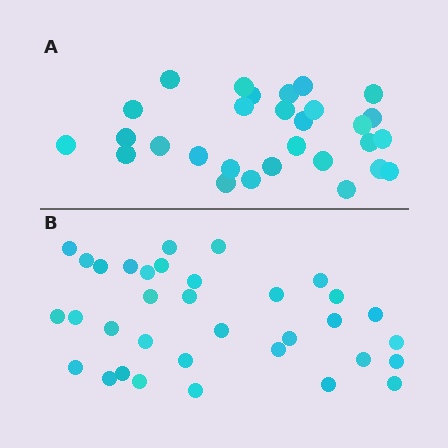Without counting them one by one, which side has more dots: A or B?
Region B (the bottom region) has more dots.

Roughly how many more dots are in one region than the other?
Region B has about 5 more dots than region A.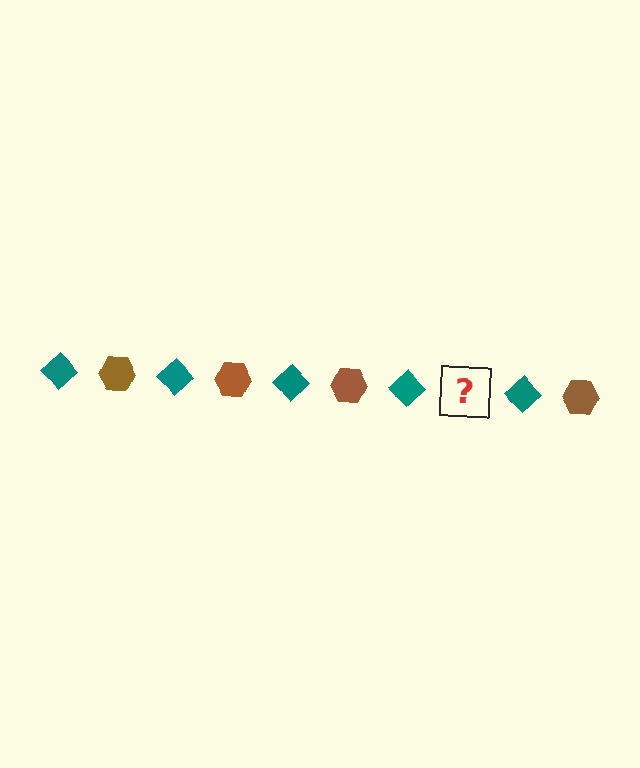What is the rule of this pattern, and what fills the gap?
The rule is that the pattern alternates between teal diamond and brown hexagon. The gap should be filled with a brown hexagon.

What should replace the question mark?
The question mark should be replaced with a brown hexagon.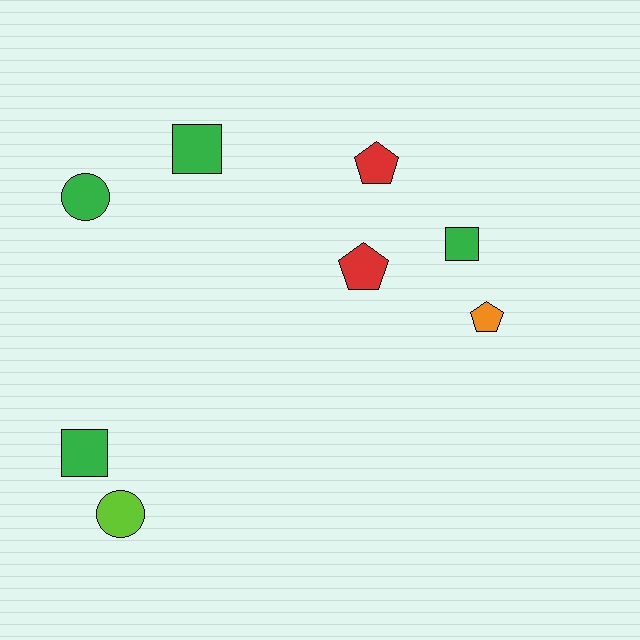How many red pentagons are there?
There are 2 red pentagons.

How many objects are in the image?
There are 8 objects.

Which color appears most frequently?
Green, with 4 objects.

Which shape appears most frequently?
Square, with 3 objects.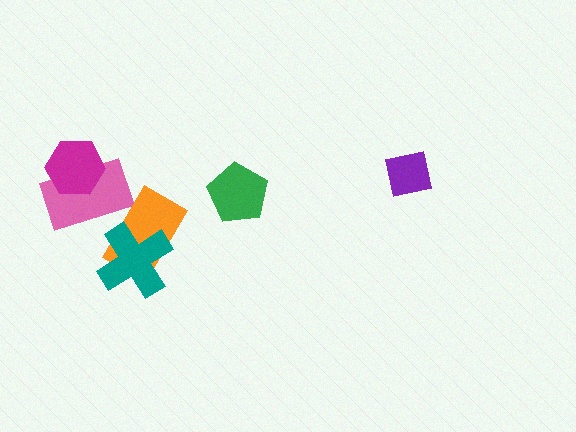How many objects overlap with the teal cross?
1 object overlaps with the teal cross.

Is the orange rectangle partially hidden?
Yes, it is partially covered by another shape.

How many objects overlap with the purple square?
0 objects overlap with the purple square.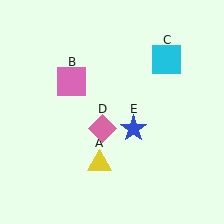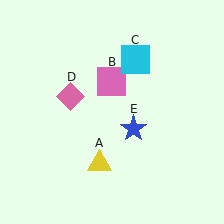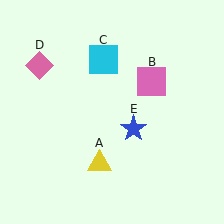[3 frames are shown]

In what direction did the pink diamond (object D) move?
The pink diamond (object D) moved up and to the left.